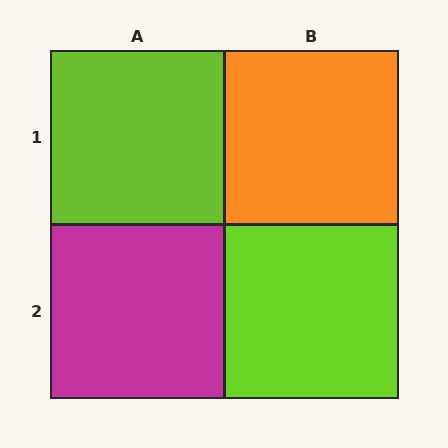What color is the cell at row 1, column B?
Orange.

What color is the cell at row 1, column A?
Lime.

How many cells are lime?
2 cells are lime.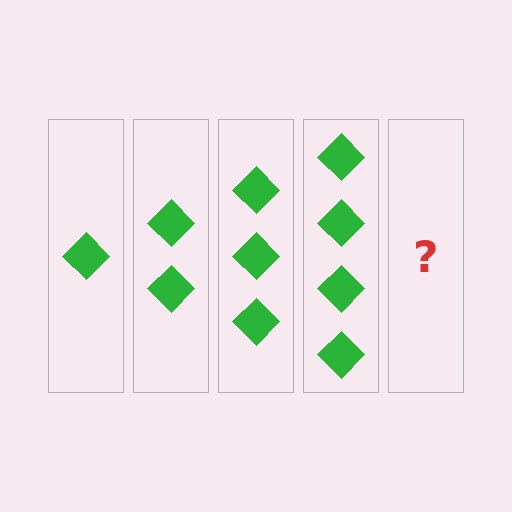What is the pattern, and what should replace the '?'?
The pattern is that each step adds one more diamond. The '?' should be 5 diamonds.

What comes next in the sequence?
The next element should be 5 diamonds.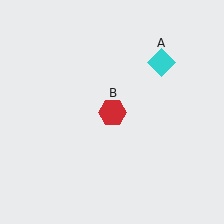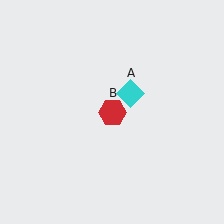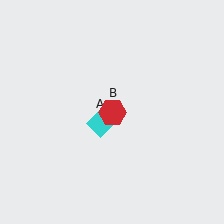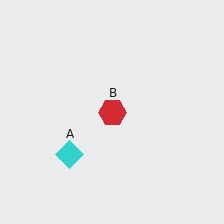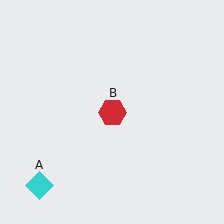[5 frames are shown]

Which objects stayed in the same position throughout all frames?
Red hexagon (object B) remained stationary.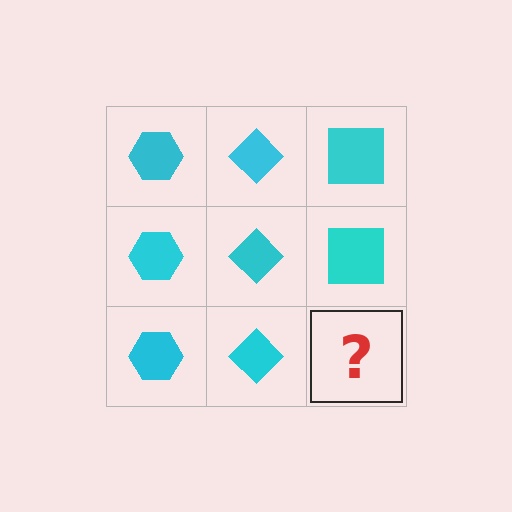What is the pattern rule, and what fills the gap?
The rule is that each column has a consistent shape. The gap should be filled with a cyan square.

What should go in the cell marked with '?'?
The missing cell should contain a cyan square.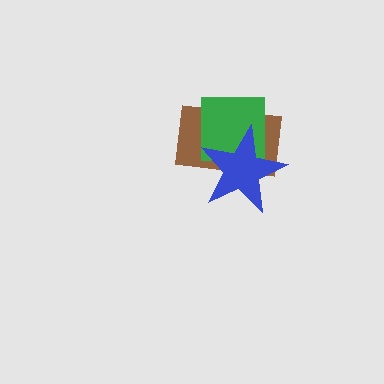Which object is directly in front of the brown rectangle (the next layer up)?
The green square is directly in front of the brown rectangle.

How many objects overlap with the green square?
2 objects overlap with the green square.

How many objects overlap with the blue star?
2 objects overlap with the blue star.